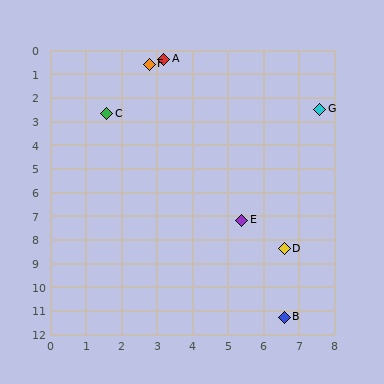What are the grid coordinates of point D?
Point D is at approximately (6.6, 8.4).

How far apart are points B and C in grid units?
Points B and C are about 9.9 grid units apart.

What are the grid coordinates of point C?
Point C is at approximately (1.6, 2.7).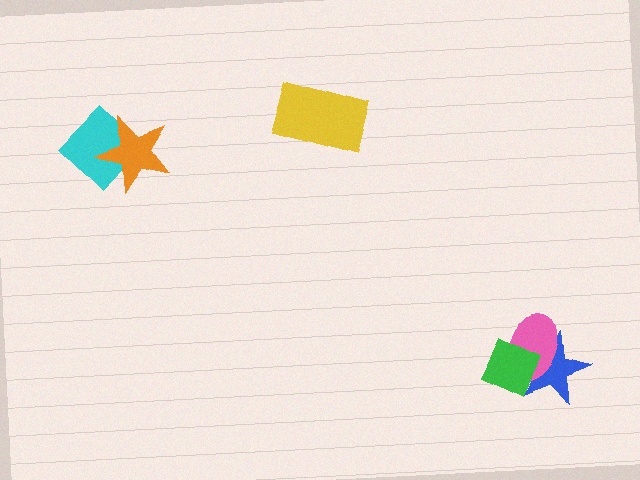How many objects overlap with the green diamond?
2 objects overlap with the green diamond.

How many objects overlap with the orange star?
1 object overlaps with the orange star.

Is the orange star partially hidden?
No, no other shape covers it.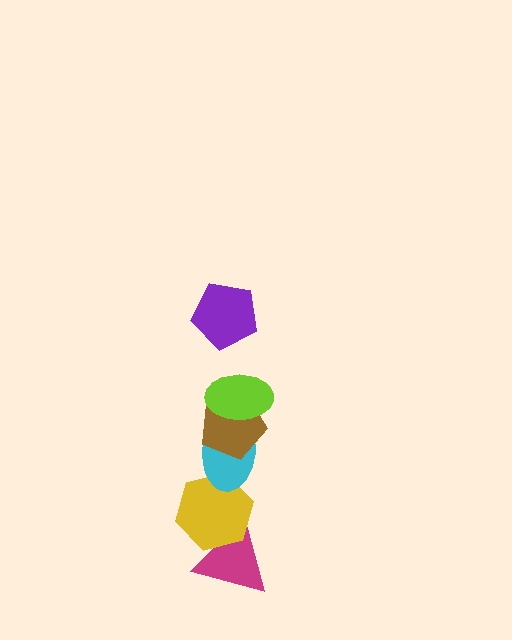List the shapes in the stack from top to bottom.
From top to bottom: the purple pentagon, the lime ellipse, the brown pentagon, the cyan ellipse, the yellow hexagon, the magenta triangle.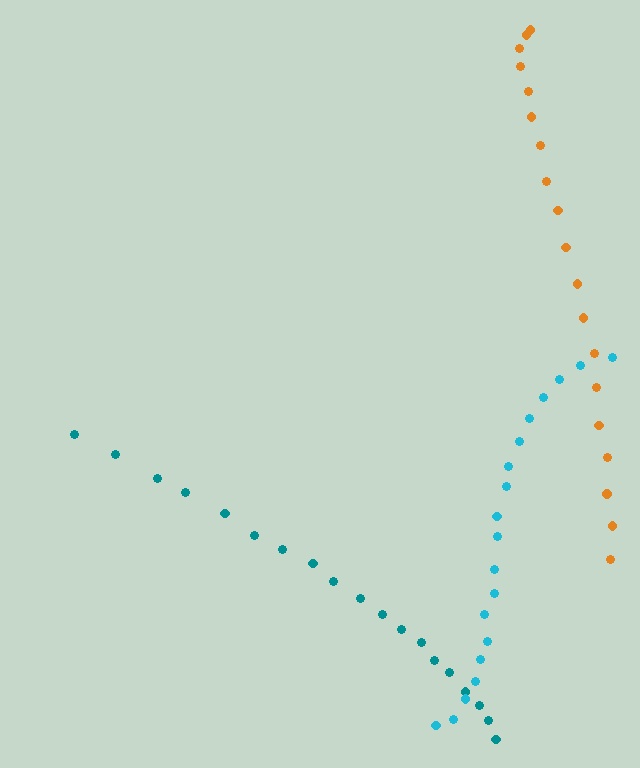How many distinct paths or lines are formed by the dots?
There are 3 distinct paths.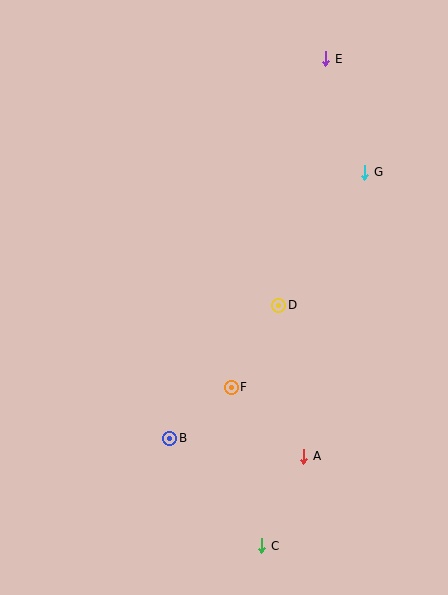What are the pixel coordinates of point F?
Point F is at (231, 387).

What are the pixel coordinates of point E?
Point E is at (326, 59).